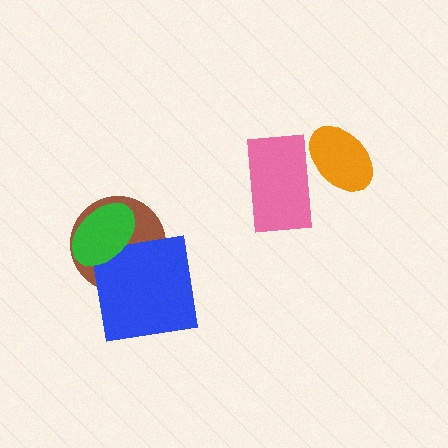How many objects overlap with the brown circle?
2 objects overlap with the brown circle.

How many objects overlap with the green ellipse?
2 objects overlap with the green ellipse.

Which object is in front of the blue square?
The green ellipse is in front of the blue square.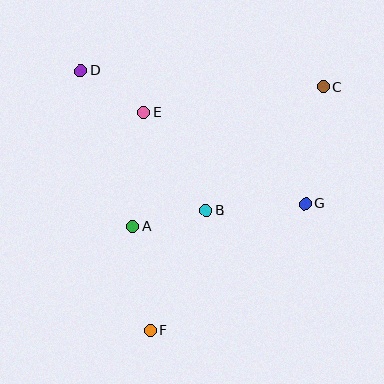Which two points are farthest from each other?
Points C and F are farthest from each other.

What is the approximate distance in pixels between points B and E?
The distance between B and E is approximately 116 pixels.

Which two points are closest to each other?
Points A and B are closest to each other.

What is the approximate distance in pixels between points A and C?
The distance between A and C is approximately 236 pixels.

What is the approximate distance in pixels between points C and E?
The distance between C and E is approximately 181 pixels.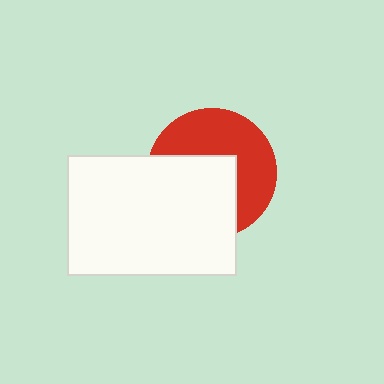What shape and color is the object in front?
The object in front is a white rectangle.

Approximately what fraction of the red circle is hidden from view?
Roughly 49% of the red circle is hidden behind the white rectangle.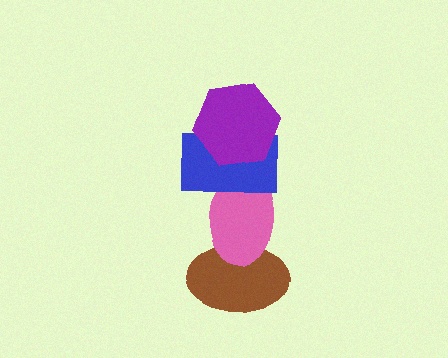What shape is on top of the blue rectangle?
The purple hexagon is on top of the blue rectangle.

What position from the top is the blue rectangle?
The blue rectangle is 2nd from the top.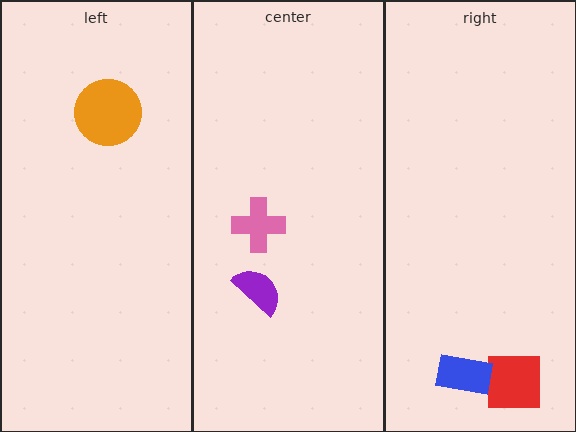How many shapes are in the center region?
2.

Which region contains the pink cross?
The center region.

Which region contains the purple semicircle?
The center region.